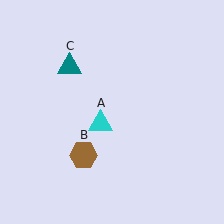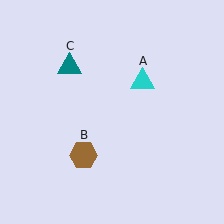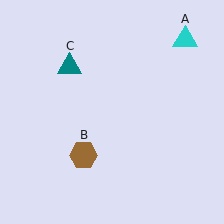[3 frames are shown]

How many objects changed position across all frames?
1 object changed position: cyan triangle (object A).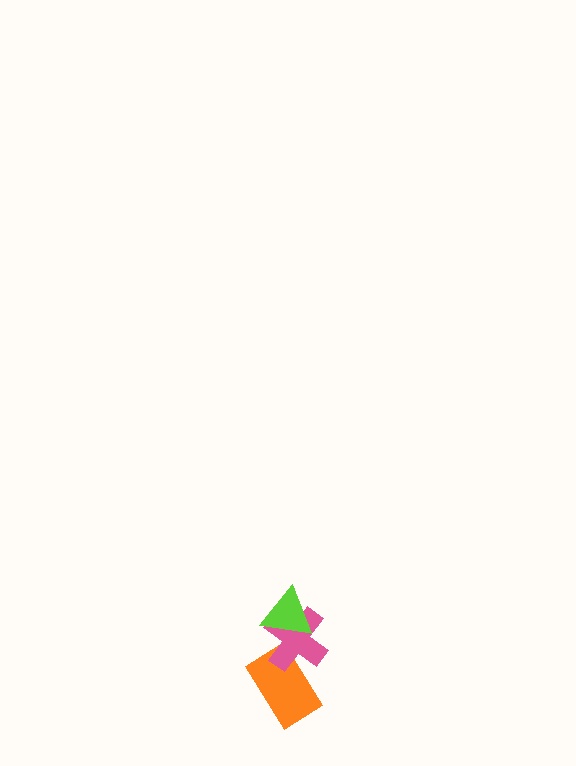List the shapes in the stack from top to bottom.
From top to bottom: the lime triangle, the pink cross, the orange rectangle.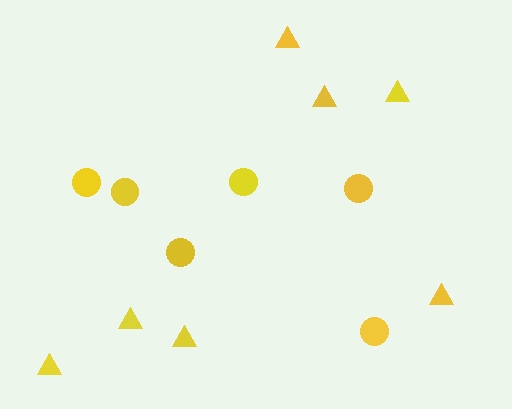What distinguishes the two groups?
There are 2 groups: one group of triangles (7) and one group of circles (6).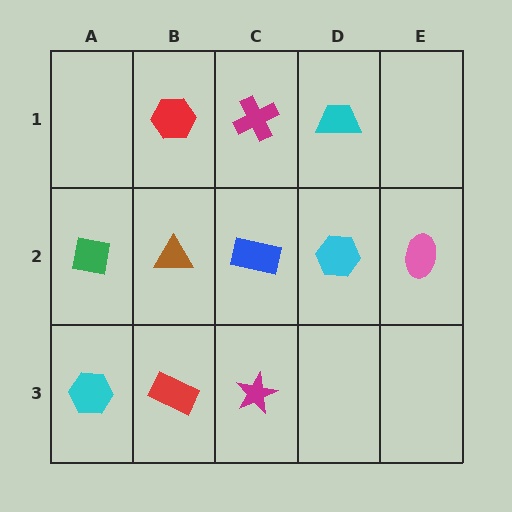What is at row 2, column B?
A brown triangle.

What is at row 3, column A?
A cyan hexagon.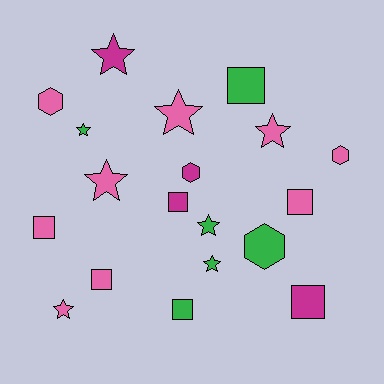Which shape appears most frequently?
Star, with 8 objects.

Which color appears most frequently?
Pink, with 9 objects.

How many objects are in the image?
There are 19 objects.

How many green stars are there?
There are 3 green stars.